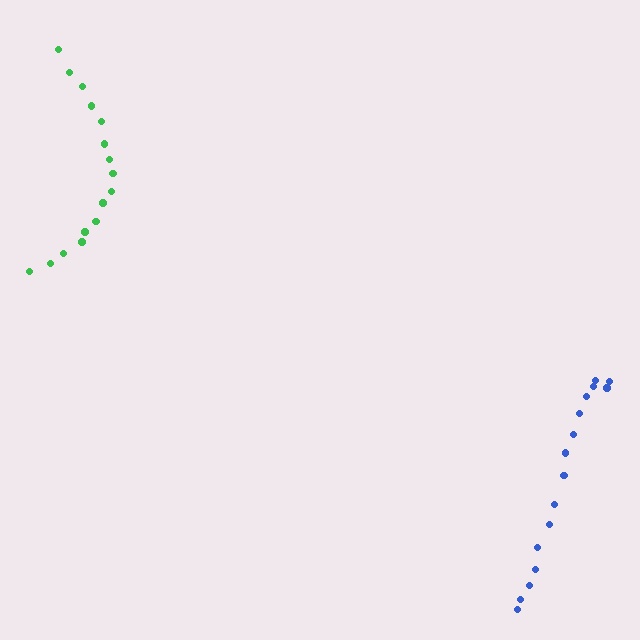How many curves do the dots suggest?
There are 2 distinct paths.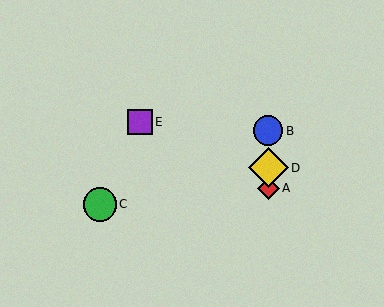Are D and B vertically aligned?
Yes, both are at x≈268.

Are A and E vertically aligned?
No, A is at x≈268 and E is at x≈140.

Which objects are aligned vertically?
Objects A, B, D are aligned vertically.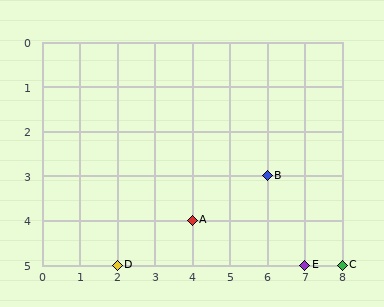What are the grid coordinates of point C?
Point C is at grid coordinates (8, 5).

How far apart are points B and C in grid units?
Points B and C are 2 columns and 2 rows apart (about 2.8 grid units diagonally).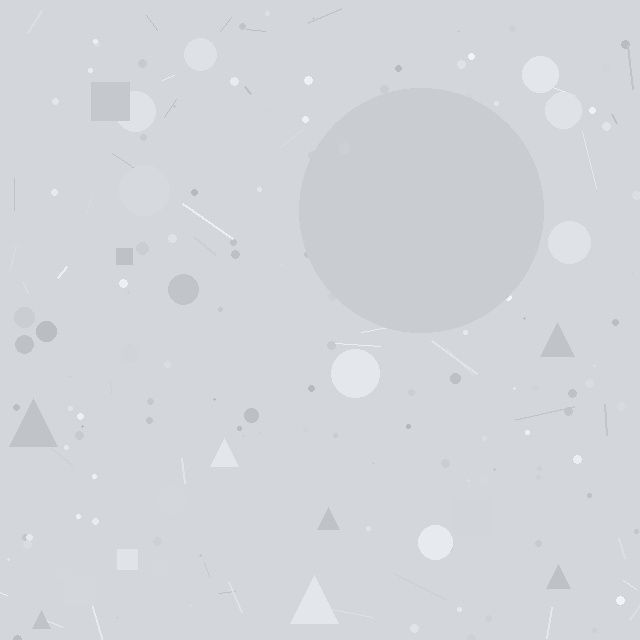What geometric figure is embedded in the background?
A circle is embedded in the background.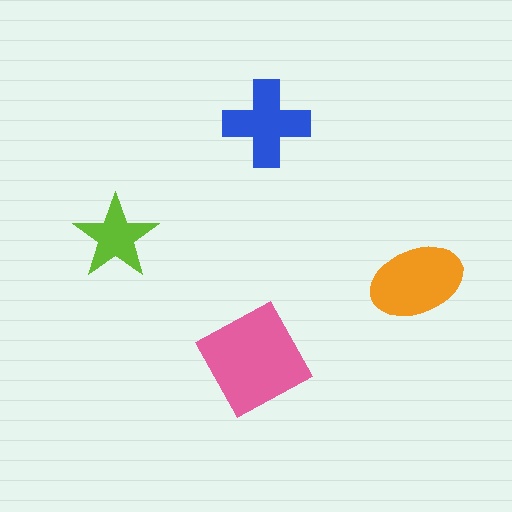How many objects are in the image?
There are 4 objects in the image.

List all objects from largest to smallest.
The pink diamond, the orange ellipse, the blue cross, the lime star.